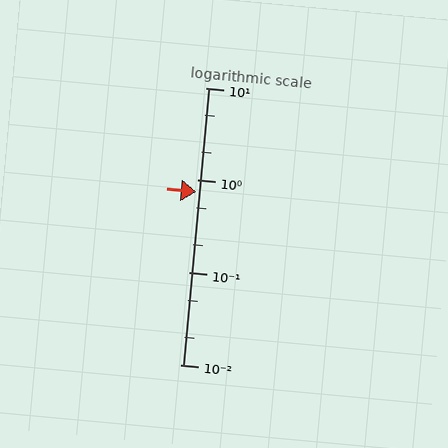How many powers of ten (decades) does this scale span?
The scale spans 3 decades, from 0.01 to 10.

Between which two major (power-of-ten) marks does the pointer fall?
The pointer is between 0.1 and 1.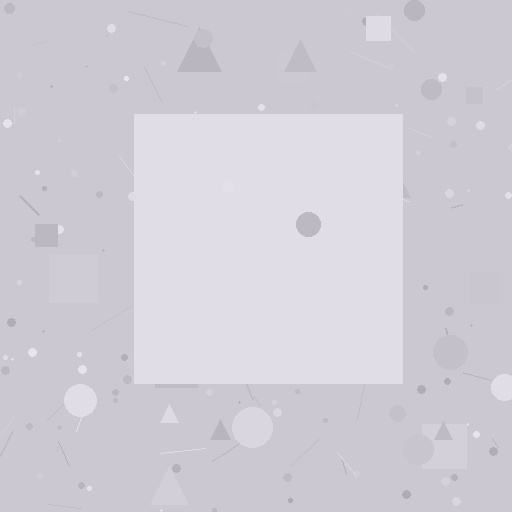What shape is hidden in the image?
A square is hidden in the image.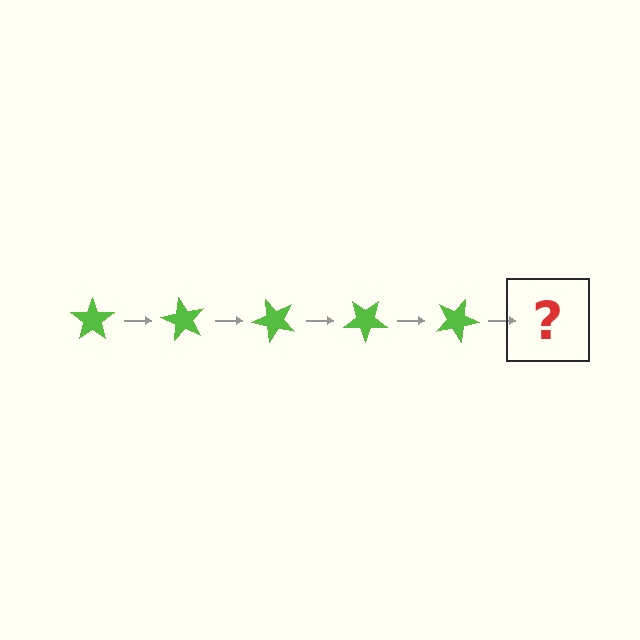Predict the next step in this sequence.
The next step is a lime star rotated 300 degrees.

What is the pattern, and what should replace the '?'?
The pattern is that the star rotates 60 degrees each step. The '?' should be a lime star rotated 300 degrees.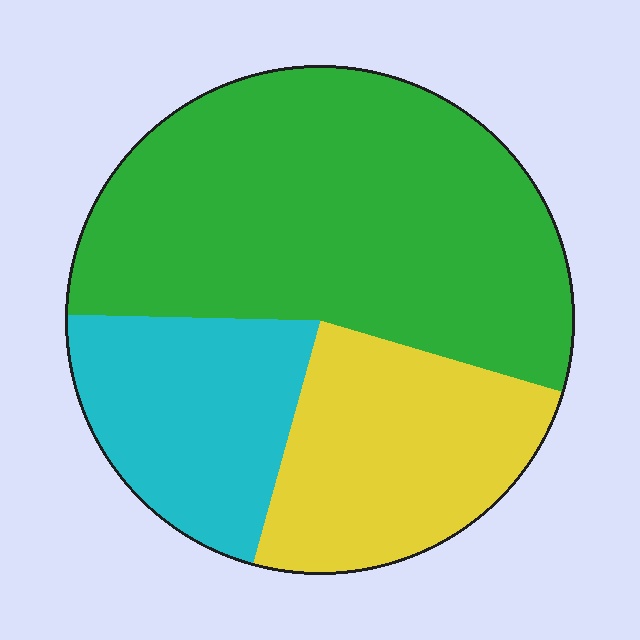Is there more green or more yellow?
Green.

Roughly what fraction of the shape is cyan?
Cyan covers roughly 20% of the shape.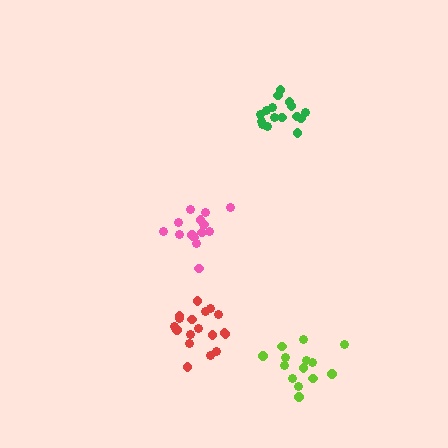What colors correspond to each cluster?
The clusters are colored: green, lime, red, pink.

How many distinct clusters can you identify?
There are 4 distinct clusters.